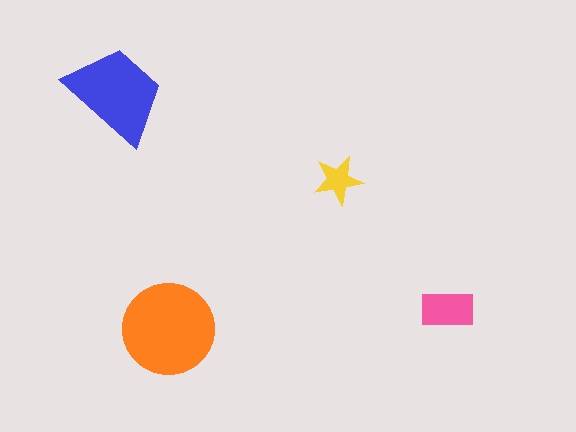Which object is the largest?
The orange circle.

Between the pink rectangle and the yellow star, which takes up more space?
The pink rectangle.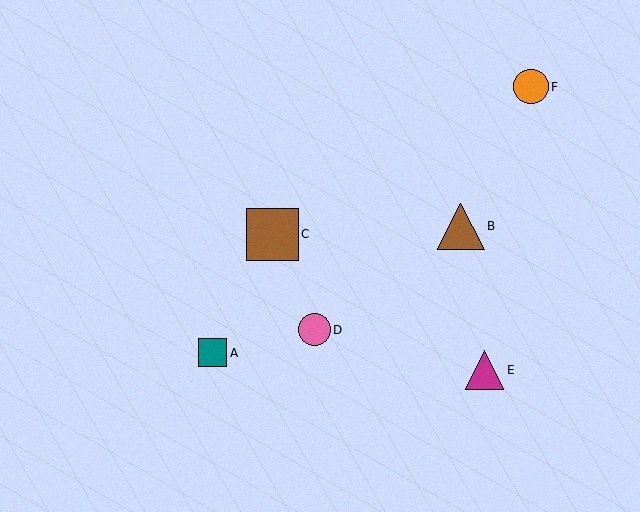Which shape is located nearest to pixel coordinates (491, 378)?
The magenta triangle (labeled E) at (485, 370) is nearest to that location.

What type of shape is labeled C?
Shape C is a brown square.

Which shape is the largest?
The brown square (labeled C) is the largest.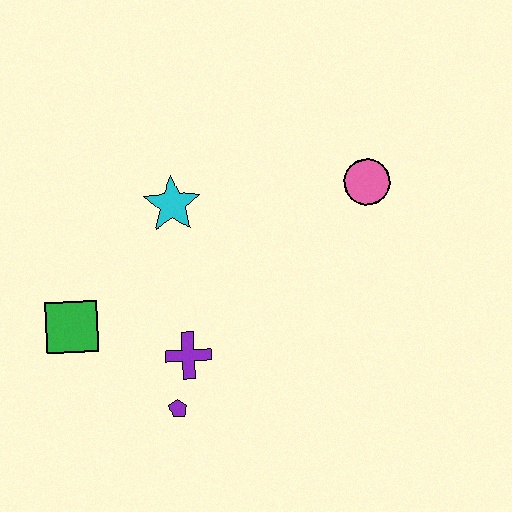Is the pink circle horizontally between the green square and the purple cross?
No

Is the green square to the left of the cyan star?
Yes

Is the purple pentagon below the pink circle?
Yes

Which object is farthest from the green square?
The pink circle is farthest from the green square.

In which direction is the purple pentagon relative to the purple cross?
The purple pentagon is below the purple cross.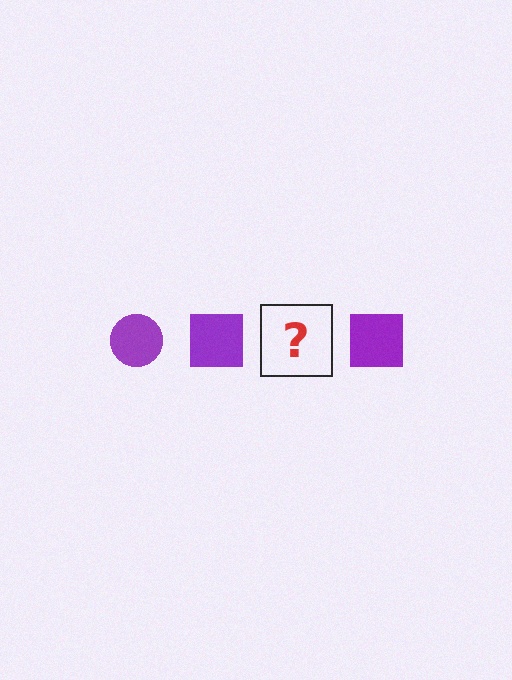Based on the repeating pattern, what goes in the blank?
The blank should be a purple circle.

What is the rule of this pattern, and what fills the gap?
The rule is that the pattern cycles through circle, square shapes in purple. The gap should be filled with a purple circle.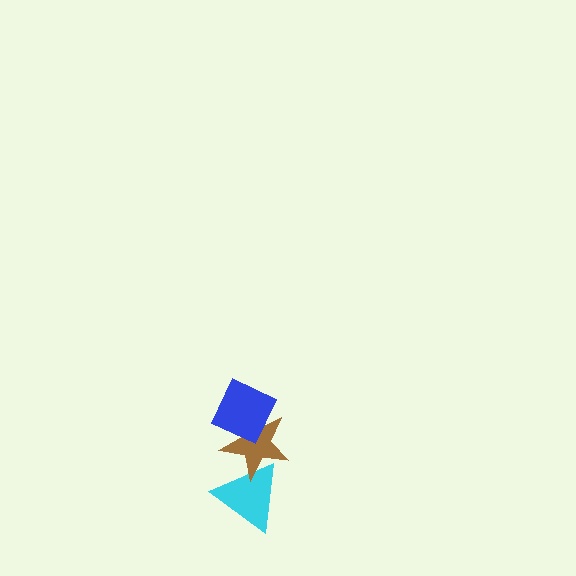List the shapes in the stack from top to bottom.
From top to bottom: the blue diamond, the brown star, the cyan triangle.